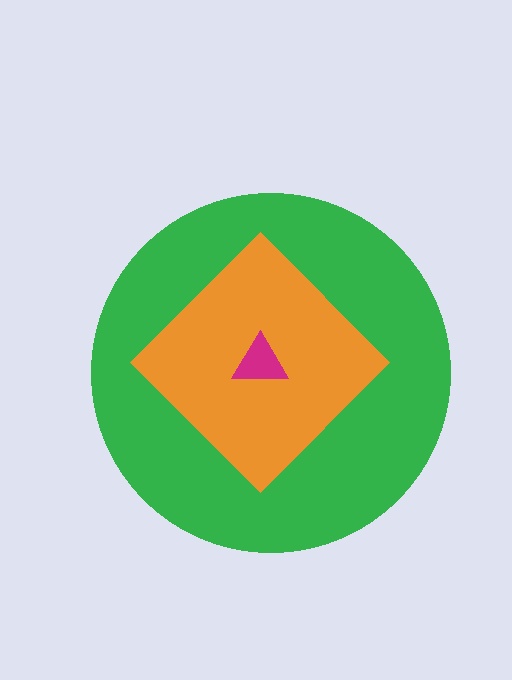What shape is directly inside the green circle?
The orange diamond.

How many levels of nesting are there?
3.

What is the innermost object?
The magenta triangle.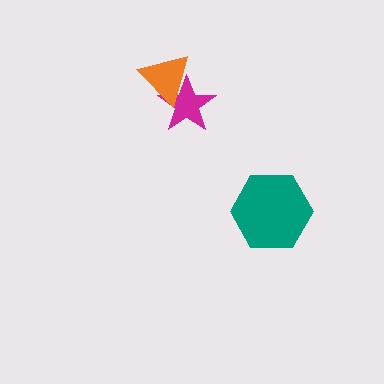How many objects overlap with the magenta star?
1 object overlaps with the magenta star.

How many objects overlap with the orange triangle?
1 object overlaps with the orange triangle.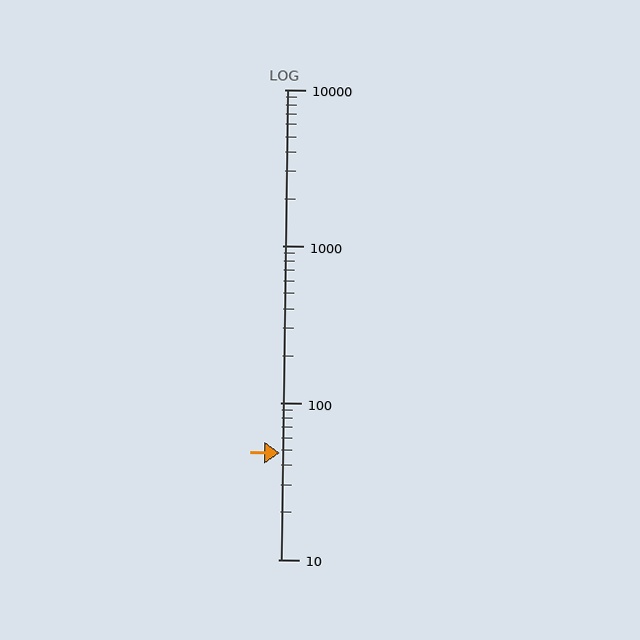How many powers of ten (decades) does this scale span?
The scale spans 3 decades, from 10 to 10000.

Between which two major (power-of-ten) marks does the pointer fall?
The pointer is between 10 and 100.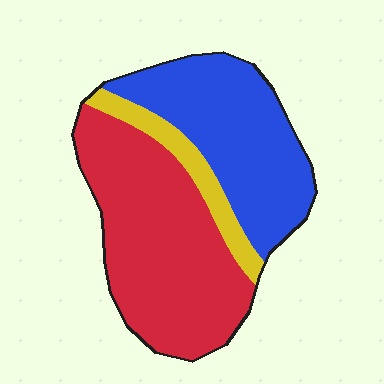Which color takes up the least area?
Yellow, at roughly 10%.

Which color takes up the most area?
Red, at roughly 50%.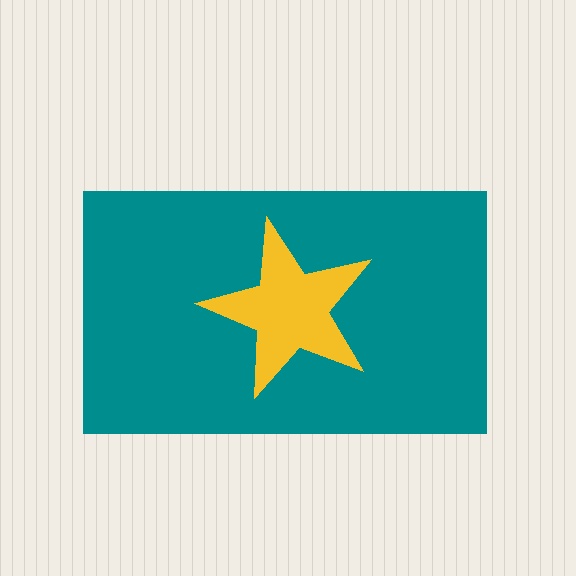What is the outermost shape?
The teal rectangle.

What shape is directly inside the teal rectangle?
The yellow star.